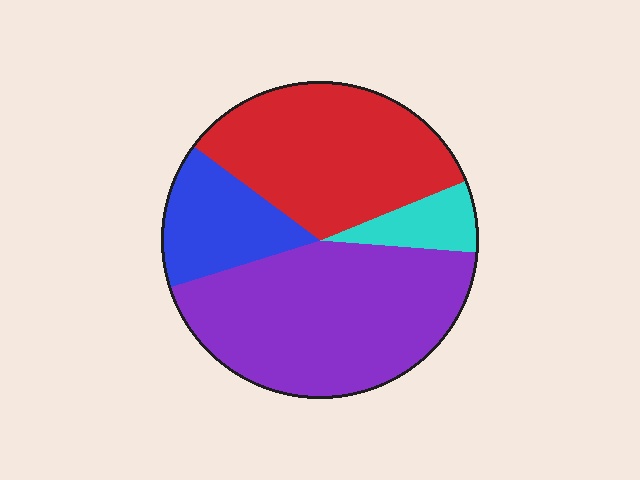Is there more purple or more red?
Purple.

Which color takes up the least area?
Cyan, at roughly 5%.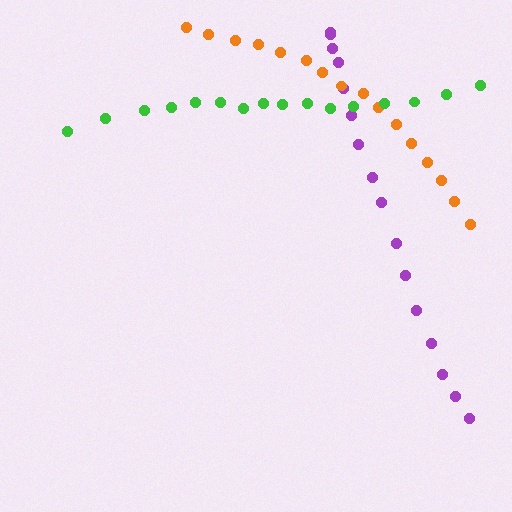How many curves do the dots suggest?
There are 3 distinct paths.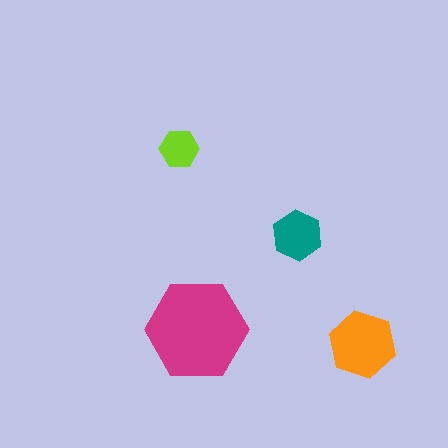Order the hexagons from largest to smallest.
the magenta one, the orange one, the teal one, the lime one.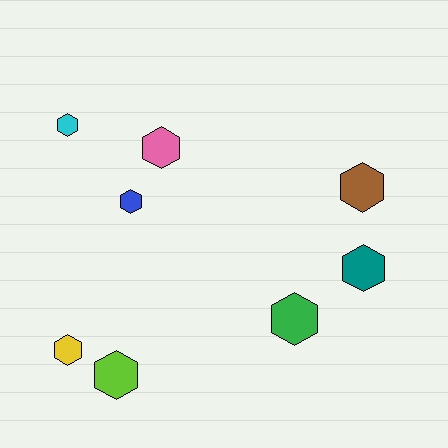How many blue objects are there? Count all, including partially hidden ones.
There is 1 blue object.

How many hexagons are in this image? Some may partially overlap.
There are 8 hexagons.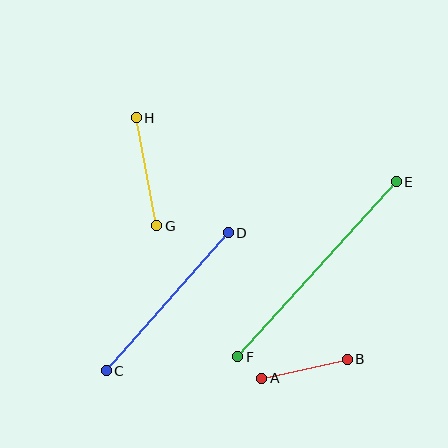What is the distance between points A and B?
The distance is approximately 88 pixels.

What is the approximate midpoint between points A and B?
The midpoint is at approximately (304, 369) pixels.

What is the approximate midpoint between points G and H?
The midpoint is at approximately (147, 172) pixels.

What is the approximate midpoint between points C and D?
The midpoint is at approximately (167, 302) pixels.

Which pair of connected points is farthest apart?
Points E and F are farthest apart.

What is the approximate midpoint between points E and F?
The midpoint is at approximately (317, 269) pixels.